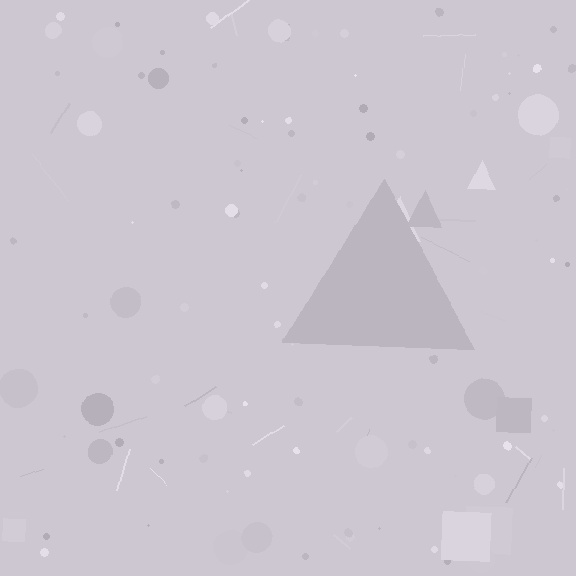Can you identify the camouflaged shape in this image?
The camouflaged shape is a triangle.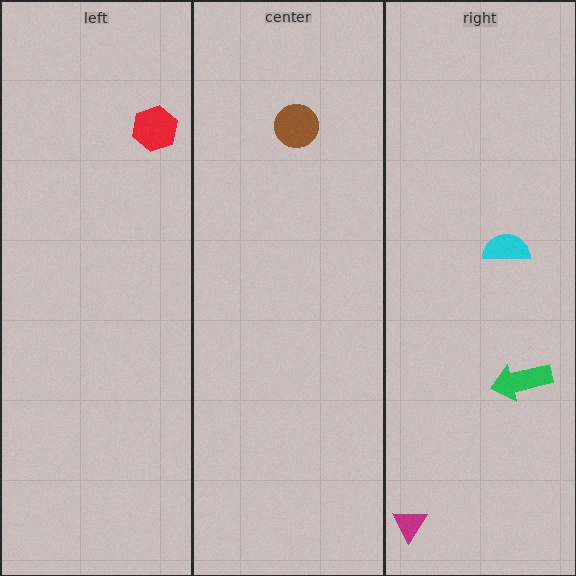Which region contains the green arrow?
The right region.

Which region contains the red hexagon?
The left region.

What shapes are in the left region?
The red hexagon.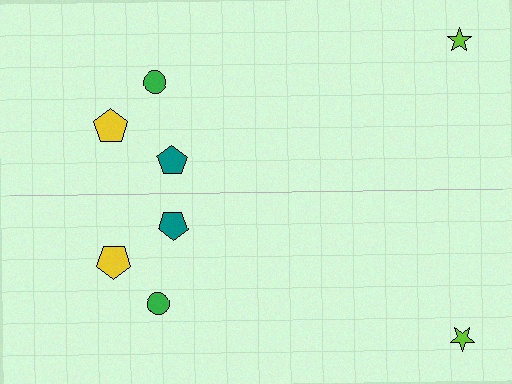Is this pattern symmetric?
Yes, this pattern has bilateral (reflection) symmetry.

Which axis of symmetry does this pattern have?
The pattern has a horizontal axis of symmetry running through the center of the image.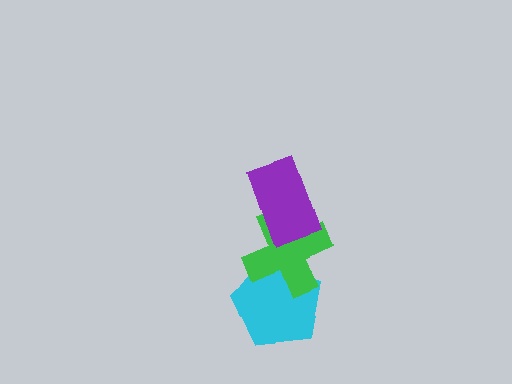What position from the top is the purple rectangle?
The purple rectangle is 1st from the top.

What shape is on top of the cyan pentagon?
The green cross is on top of the cyan pentagon.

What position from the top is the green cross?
The green cross is 2nd from the top.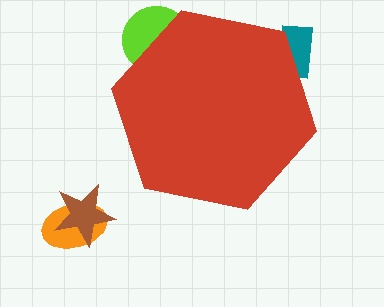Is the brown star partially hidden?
No, the brown star is fully visible.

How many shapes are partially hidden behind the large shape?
2 shapes are partially hidden.